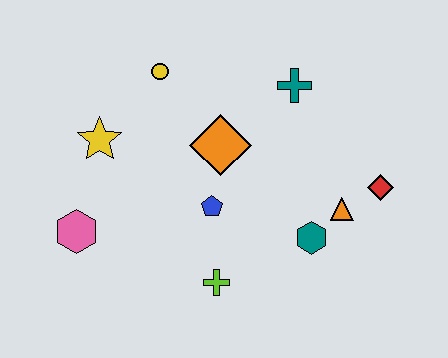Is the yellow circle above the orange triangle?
Yes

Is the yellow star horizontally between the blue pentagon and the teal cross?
No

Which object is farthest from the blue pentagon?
The red diamond is farthest from the blue pentagon.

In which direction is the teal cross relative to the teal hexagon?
The teal cross is above the teal hexagon.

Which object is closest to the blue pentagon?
The orange diamond is closest to the blue pentagon.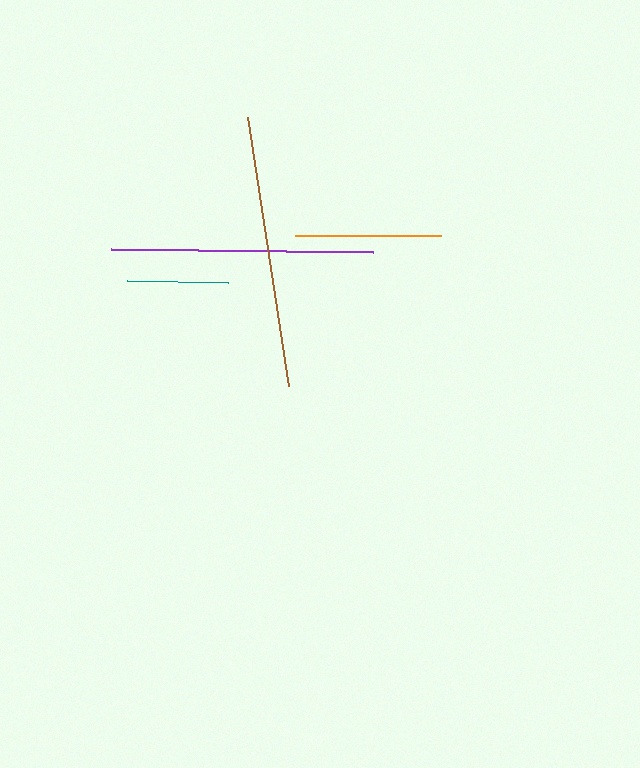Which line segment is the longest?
The brown line is the longest at approximately 273 pixels.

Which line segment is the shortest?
The teal line is the shortest at approximately 101 pixels.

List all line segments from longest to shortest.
From longest to shortest: brown, purple, orange, teal.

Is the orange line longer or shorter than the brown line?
The brown line is longer than the orange line.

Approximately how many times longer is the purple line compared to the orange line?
The purple line is approximately 1.8 times the length of the orange line.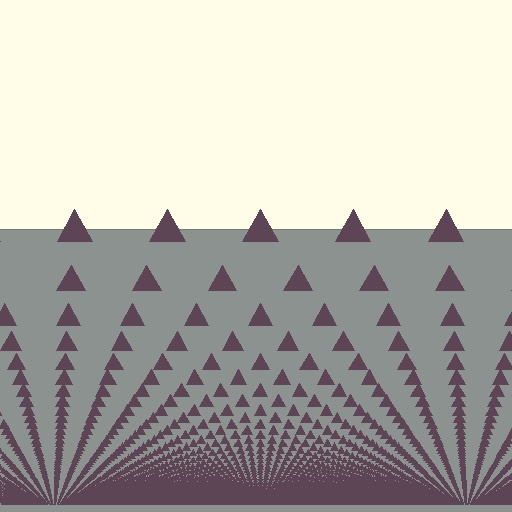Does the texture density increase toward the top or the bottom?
Density increases toward the bottom.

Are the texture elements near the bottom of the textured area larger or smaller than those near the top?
Smaller. The gradient is inverted — elements near the bottom are smaller and denser.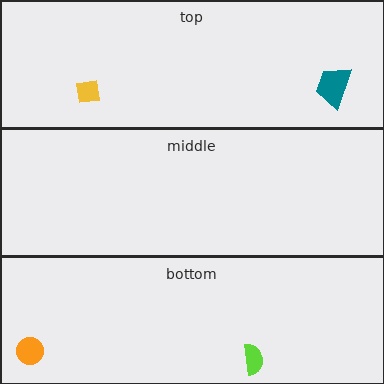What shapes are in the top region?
The teal trapezoid, the yellow square.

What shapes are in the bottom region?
The lime semicircle, the orange circle.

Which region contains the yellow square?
The top region.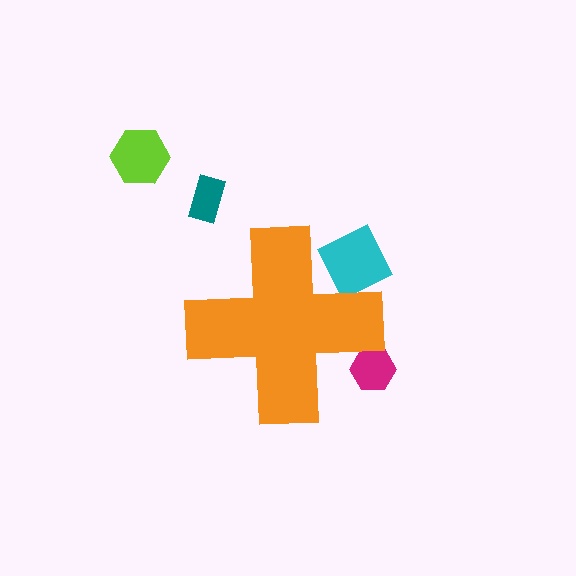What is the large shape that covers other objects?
An orange cross.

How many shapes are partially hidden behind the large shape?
2 shapes are partially hidden.